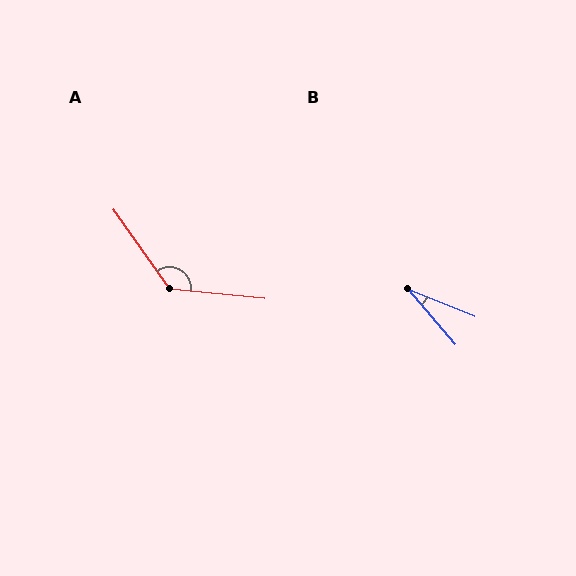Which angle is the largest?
A, at approximately 131 degrees.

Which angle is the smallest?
B, at approximately 26 degrees.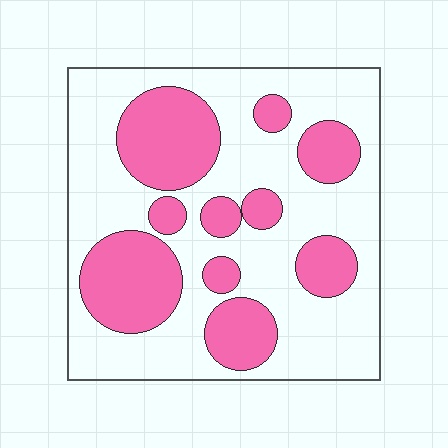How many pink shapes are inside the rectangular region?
10.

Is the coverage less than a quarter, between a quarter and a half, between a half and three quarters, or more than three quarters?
Between a quarter and a half.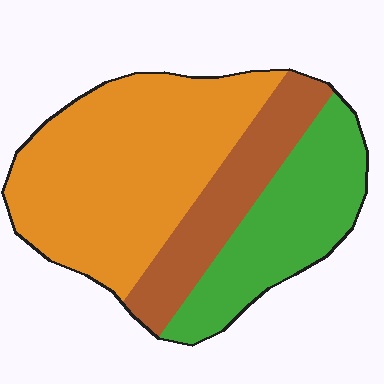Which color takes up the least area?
Brown, at roughly 20%.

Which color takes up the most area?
Orange, at roughly 50%.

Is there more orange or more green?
Orange.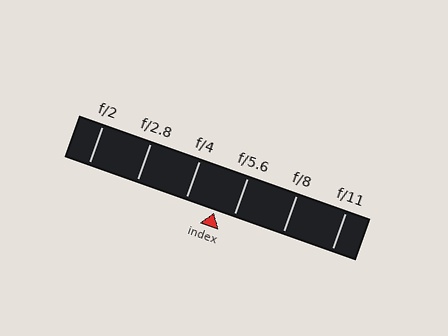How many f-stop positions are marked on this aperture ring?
There are 6 f-stop positions marked.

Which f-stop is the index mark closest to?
The index mark is closest to f/5.6.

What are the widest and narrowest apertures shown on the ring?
The widest aperture shown is f/2 and the narrowest is f/11.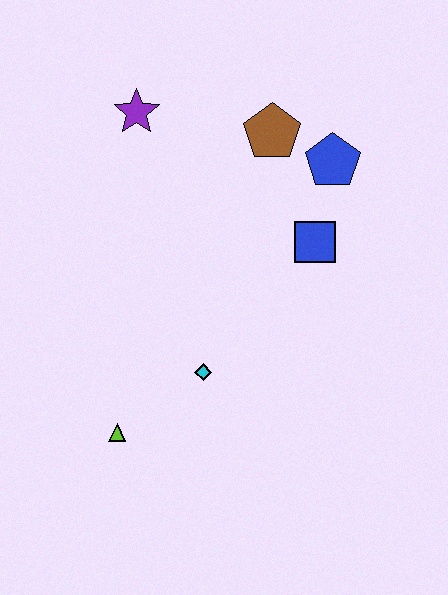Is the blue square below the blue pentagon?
Yes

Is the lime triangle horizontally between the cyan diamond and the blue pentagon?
No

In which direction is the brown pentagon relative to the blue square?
The brown pentagon is above the blue square.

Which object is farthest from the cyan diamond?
The purple star is farthest from the cyan diamond.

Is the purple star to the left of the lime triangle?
No